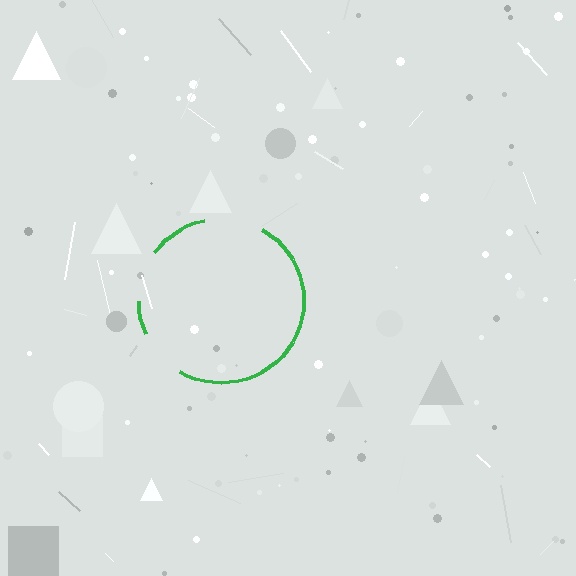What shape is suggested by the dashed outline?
The dashed outline suggests a circle.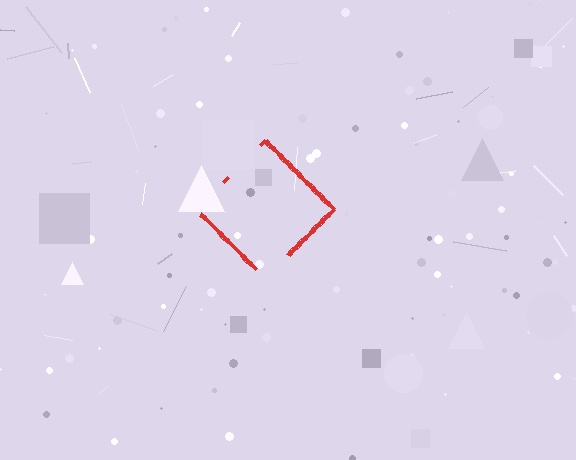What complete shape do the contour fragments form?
The contour fragments form a diamond.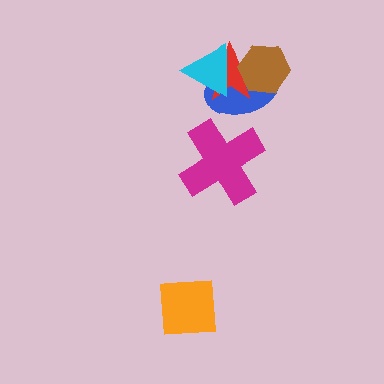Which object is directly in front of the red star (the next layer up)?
The brown hexagon is directly in front of the red star.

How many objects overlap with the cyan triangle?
2 objects overlap with the cyan triangle.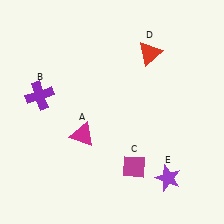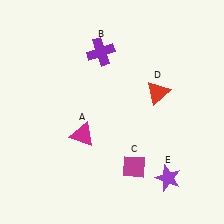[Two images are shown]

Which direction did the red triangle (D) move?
The red triangle (D) moved down.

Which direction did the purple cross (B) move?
The purple cross (B) moved right.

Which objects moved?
The objects that moved are: the purple cross (B), the red triangle (D).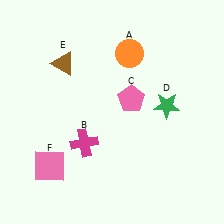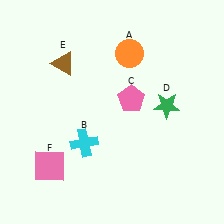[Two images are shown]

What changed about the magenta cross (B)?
In Image 1, B is magenta. In Image 2, it changed to cyan.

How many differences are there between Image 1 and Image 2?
There is 1 difference between the two images.